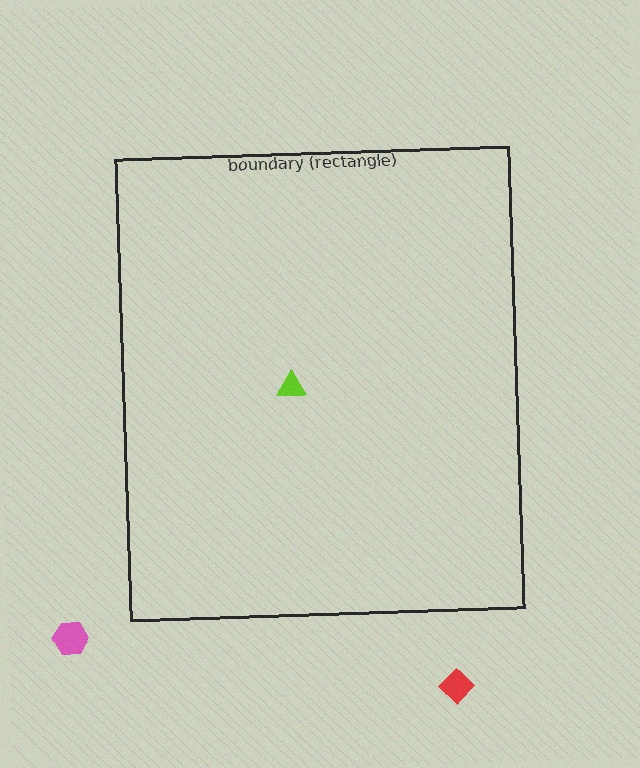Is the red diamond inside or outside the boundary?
Outside.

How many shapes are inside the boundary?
1 inside, 2 outside.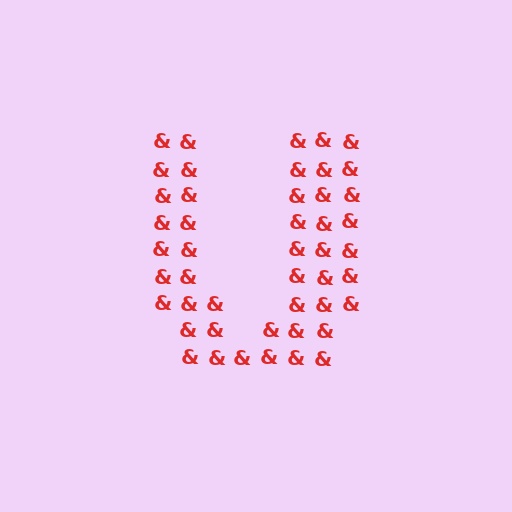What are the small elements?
The small elements are ampersands.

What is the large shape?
The large shape is the letter U.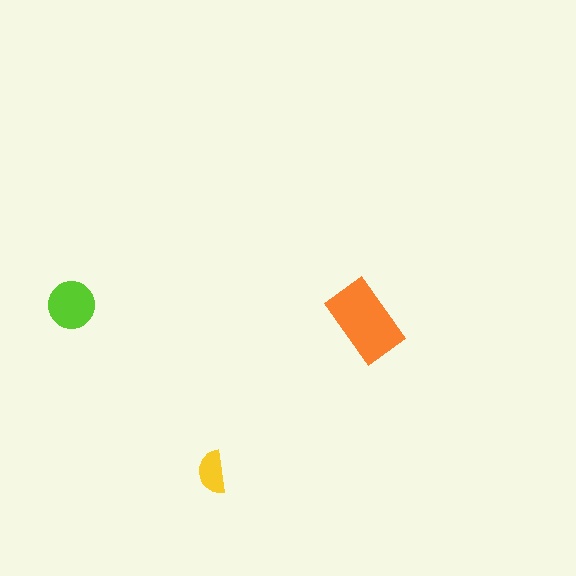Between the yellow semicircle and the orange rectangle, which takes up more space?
The orange rectangle.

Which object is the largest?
The orange rectangle.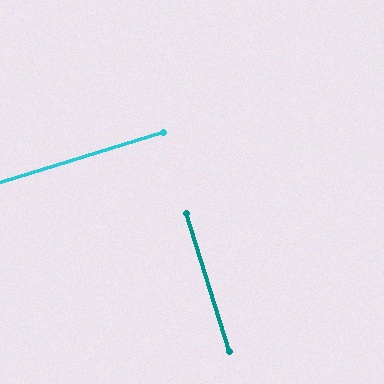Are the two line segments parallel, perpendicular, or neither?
Perpendicular — they meet at approximately 90°.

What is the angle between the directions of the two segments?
Approximately 90 degrees.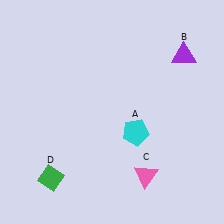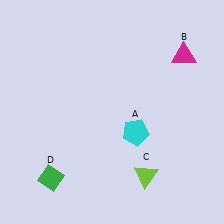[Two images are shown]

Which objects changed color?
B changed from purple to magenta. C changed from pink to lime.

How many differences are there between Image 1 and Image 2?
There are 2 differences between the two images.